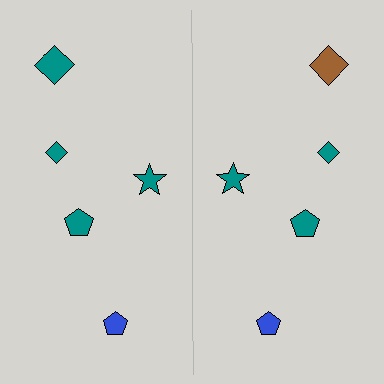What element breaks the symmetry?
The brown diamond on the right side breaks the symmetry — its mirror counterpart is teal.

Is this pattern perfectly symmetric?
No, the pattern is not perfectly symmetric. The brown diamond on the right side breaks the symmetry — its mirror counterpart is teal.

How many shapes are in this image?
There are 10 shapes in this image.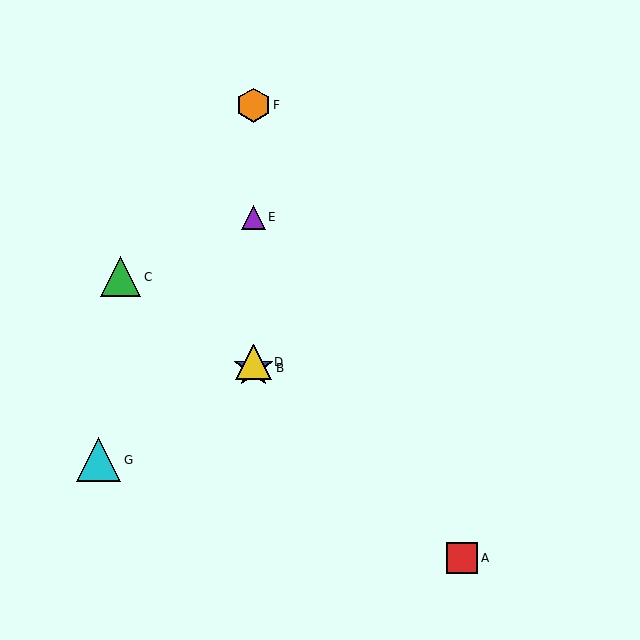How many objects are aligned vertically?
4 objects (B, D, E, F) are aligned vertically.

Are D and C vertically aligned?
No, D is at x≈254 and C is at x≈120.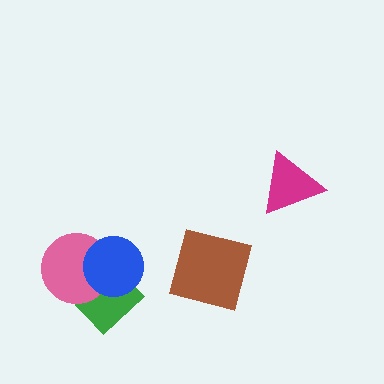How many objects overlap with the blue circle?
2 objects overlap with the blue circle.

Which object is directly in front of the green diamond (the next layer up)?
The pink circle is directly in front of the green diamond.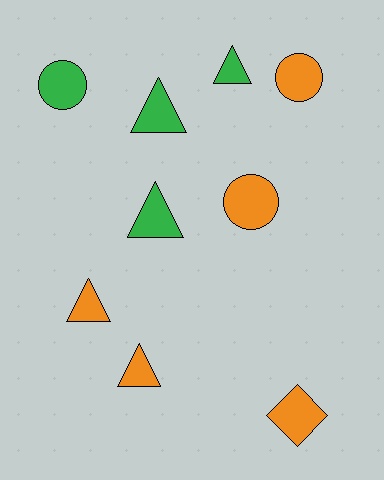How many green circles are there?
There is 1 green circle.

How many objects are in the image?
There are 9 objects.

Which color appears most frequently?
Orange, with 5 objects.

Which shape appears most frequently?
Triangle, with 5 objects.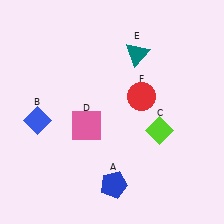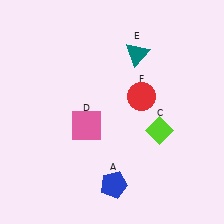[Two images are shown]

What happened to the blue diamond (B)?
The blue diamond (B) was removed in Image 2. It was in the bottom-left area of Image 1.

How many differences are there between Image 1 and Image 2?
There is 1 difference between the two images.